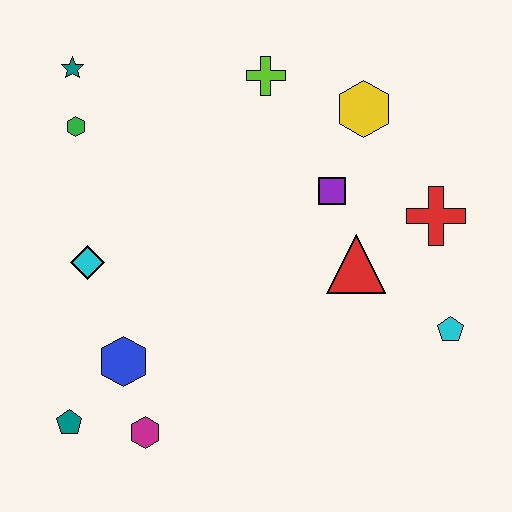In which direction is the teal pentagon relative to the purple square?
The teal pentagon is to the left of the purple square.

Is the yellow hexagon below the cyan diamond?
No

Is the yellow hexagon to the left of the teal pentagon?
No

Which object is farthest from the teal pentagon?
The yellow hexagon is farthest from the teal pentagon.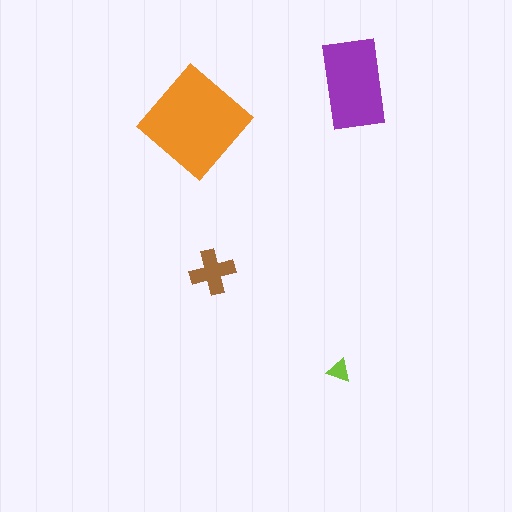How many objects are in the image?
There are 4 objects in the image.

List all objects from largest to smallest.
The orange diamond, the purple rectangle, the brown cross, the lime triangle.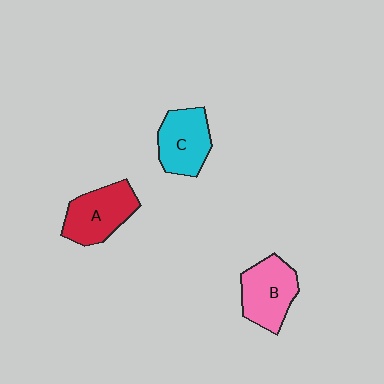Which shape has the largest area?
Shape A (red).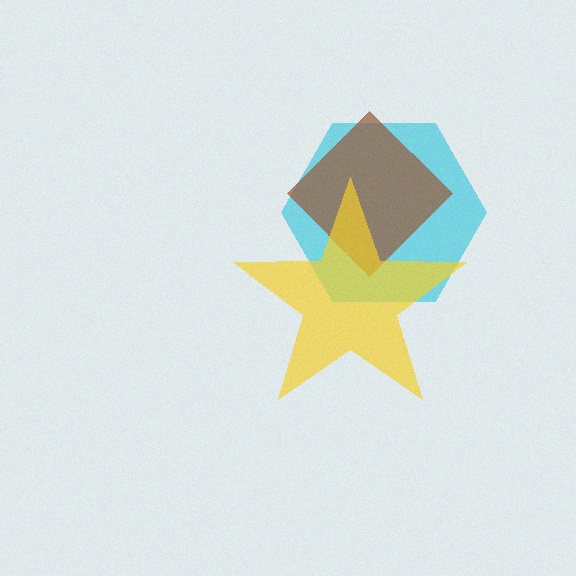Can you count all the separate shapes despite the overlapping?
Yes, there are 3 separate shapes.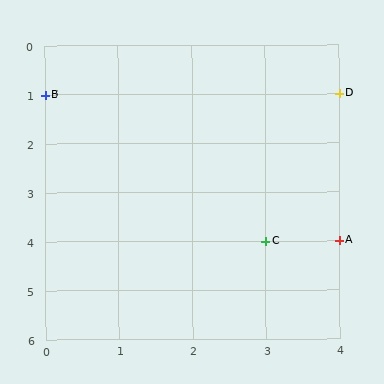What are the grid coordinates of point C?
Point C is at grid coordinates (3, 4).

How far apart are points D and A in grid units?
Points D and A are 3 rows apart.